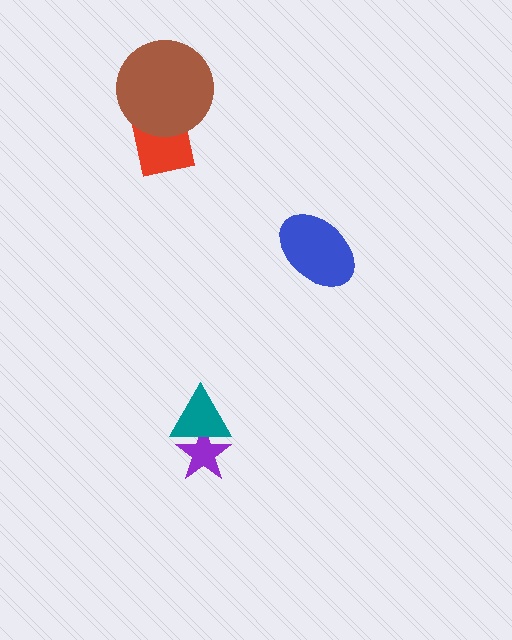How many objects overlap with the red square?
1 object overlaps with the red square.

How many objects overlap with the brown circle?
1 object overlaps with the brown circle.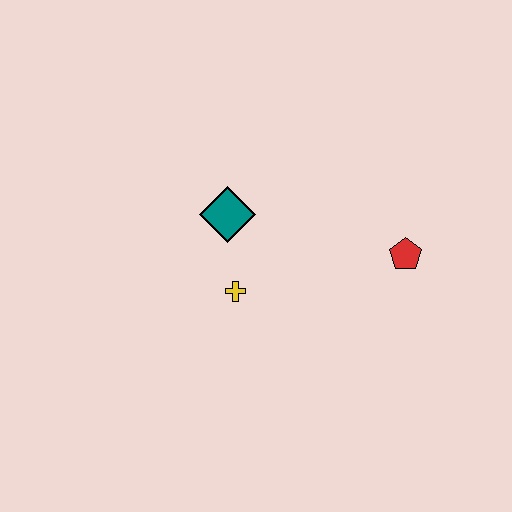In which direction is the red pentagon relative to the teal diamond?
The red pentagon is to the right of the teal diamond.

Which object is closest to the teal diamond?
The yellow cross is closest to the teal diamond.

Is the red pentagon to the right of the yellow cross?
Yes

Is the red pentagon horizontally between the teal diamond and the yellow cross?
No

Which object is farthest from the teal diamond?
The red pentagon is farthest from the teal diamond.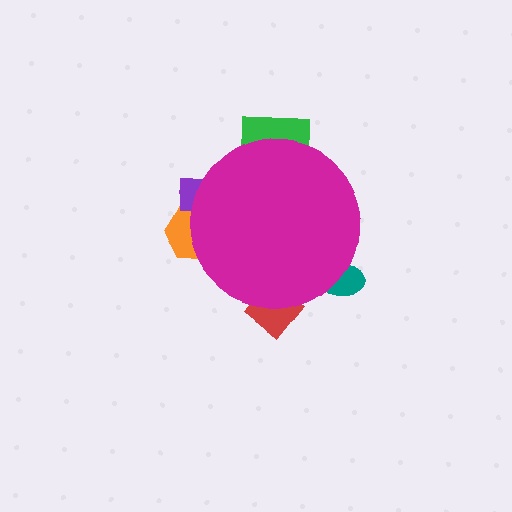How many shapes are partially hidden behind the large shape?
5 shapes are partially hidden.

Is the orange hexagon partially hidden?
Yes, the orange hexagon is partially hidden behind the magenta circle.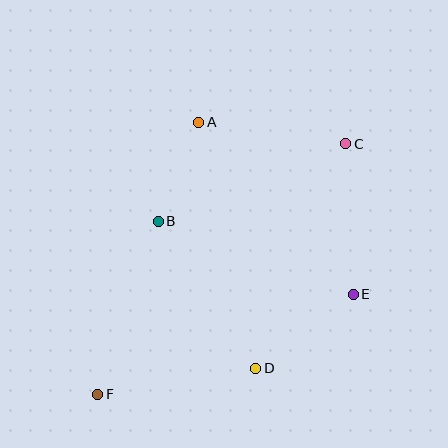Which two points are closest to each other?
Points A and B are closest to each other.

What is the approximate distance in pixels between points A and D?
The distance between A and D is approximately 253 pixels.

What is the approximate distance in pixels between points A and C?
The distance between A and C is approximately 149 pixels.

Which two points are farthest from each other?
Points C and F are farthest from each other.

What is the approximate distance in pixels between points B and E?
The distance between B and E is approximately 208 pixels.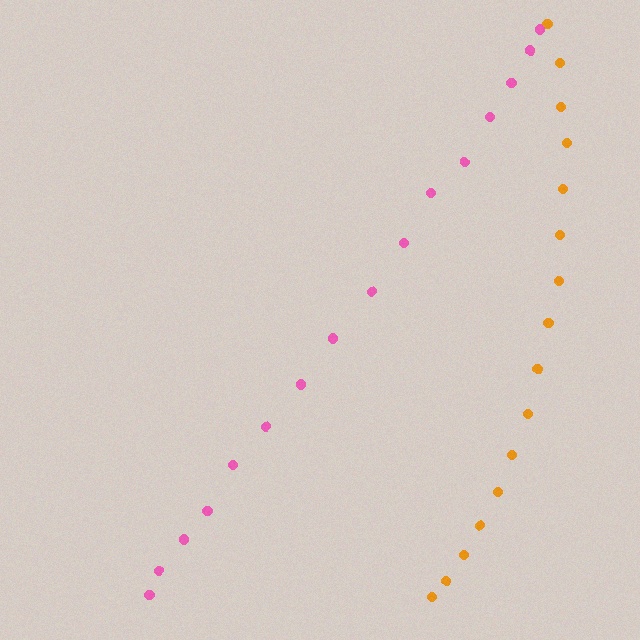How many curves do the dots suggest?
There are 2 distinct paths.